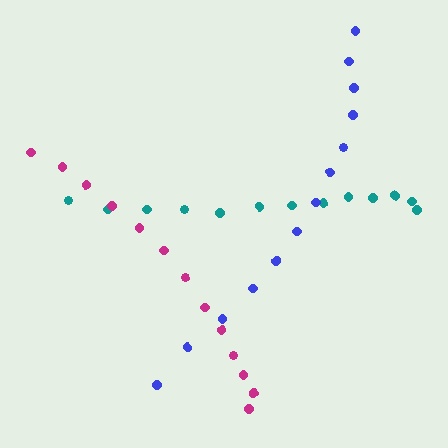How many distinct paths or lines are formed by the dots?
There are 3 distinct paths.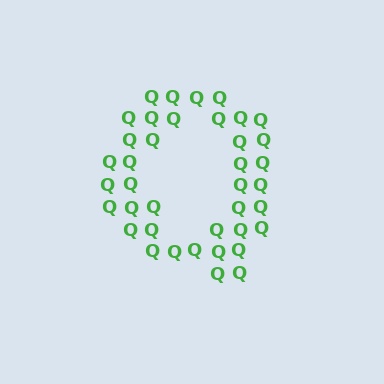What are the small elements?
The small elements are letter Q's.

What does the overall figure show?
The overall figure shows the letter Q.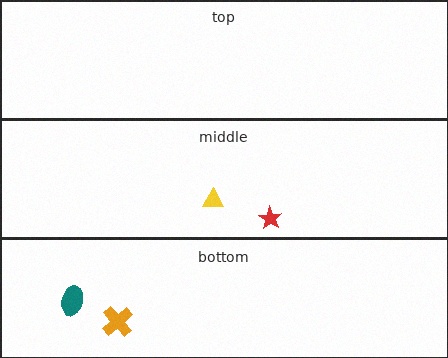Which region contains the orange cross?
The bottom region.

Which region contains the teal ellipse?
The bottom region.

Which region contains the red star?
The middle region.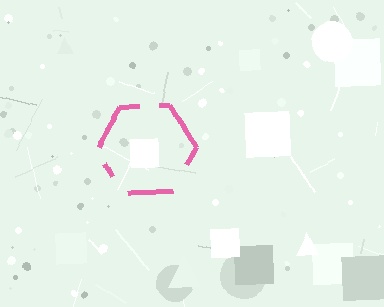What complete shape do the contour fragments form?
The contour fragments form a hexagon.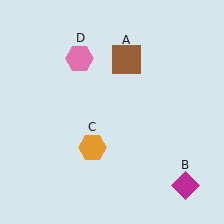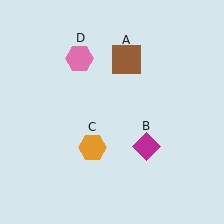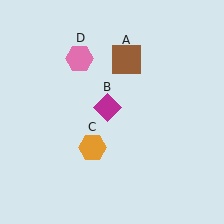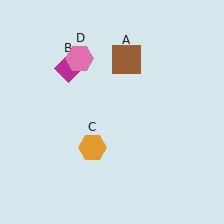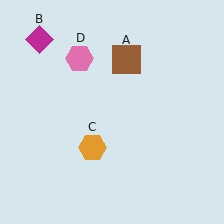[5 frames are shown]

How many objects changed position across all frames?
1 object changed position: magenta diamond (object B).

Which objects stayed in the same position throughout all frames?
Brown square (object A) and orange hexagon (object C) and pink hexagon (object D) remained stationary.